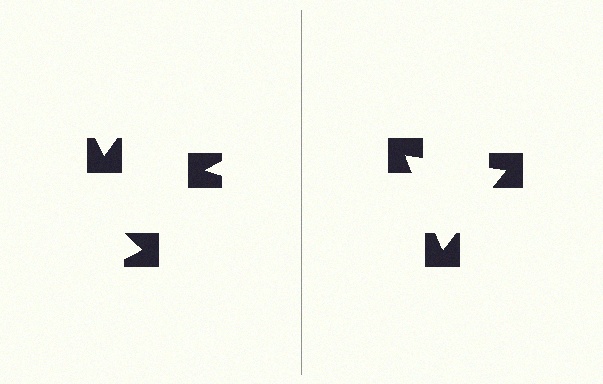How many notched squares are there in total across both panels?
6 — 3 on each side.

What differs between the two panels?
The notched squares are positioned identically on both sides; only the wedge orientations differ. On the right they align to a triangle; on the left they are misaligned.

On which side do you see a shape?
An illusory triangle appears on the right side. On the left side the wedge cuts are rotated, so no coherent shape forms.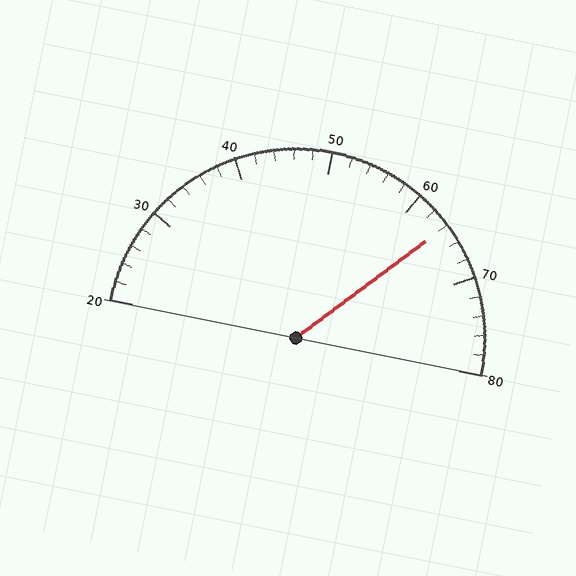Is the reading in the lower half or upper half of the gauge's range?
The reading is in the upper half of the range (20 to 80).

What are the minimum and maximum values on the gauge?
The gauge ranges from 20 to 80.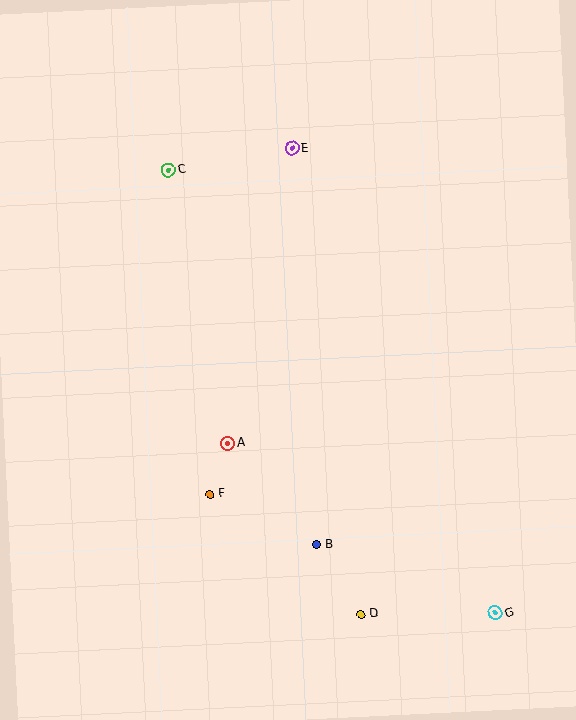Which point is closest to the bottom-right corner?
Point G is closest to the bottom-right corner.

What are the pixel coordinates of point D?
Point D is at (361, 614).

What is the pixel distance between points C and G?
The distance between C and G is 551 pixels.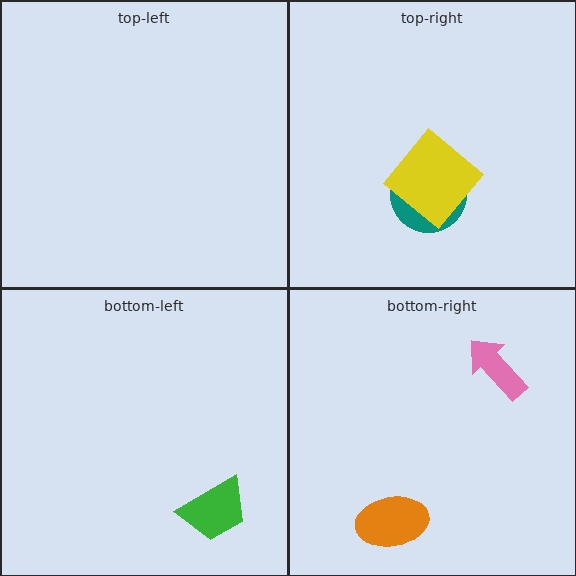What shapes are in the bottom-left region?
The green trapezoid.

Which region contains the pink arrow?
The bottom-right region.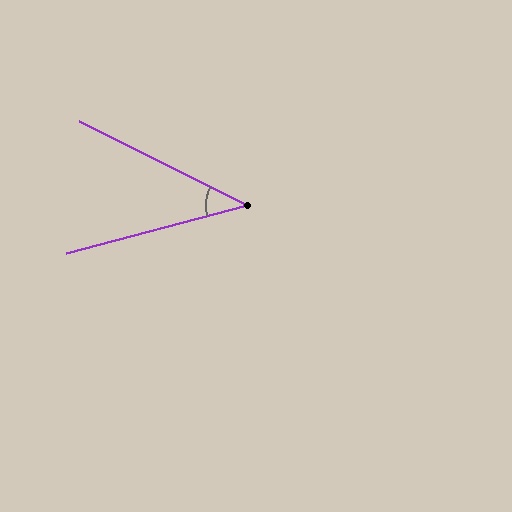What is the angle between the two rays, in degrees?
Approximately 41 degrees.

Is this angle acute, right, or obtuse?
It is acute.